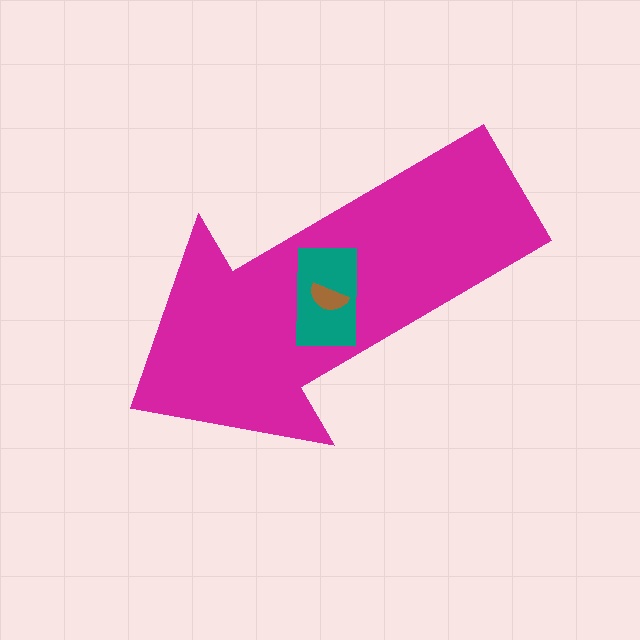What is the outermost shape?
The magenta arrow.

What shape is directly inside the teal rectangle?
The brown semicircle.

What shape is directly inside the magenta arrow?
The teal rectangle.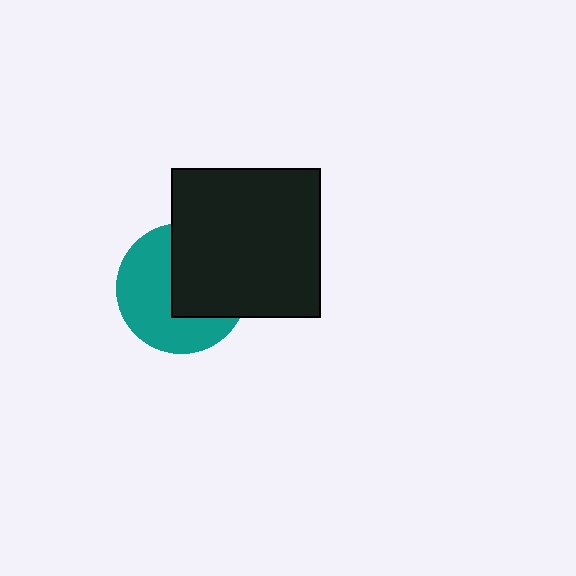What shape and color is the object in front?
The object in front is a black square.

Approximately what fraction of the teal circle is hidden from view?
Roughly 46% of the teal circle is hidden behind the black square.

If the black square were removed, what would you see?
You would see the complete teal circle.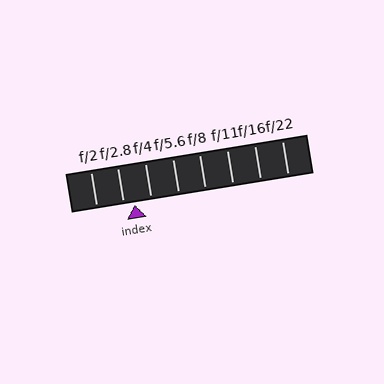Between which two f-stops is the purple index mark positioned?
The index mark is between f/2.8 and f/4.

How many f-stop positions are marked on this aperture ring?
There are 8 f-stop positions marked.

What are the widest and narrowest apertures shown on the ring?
The widest aperture shown is f/2 and the narrowest is f/22.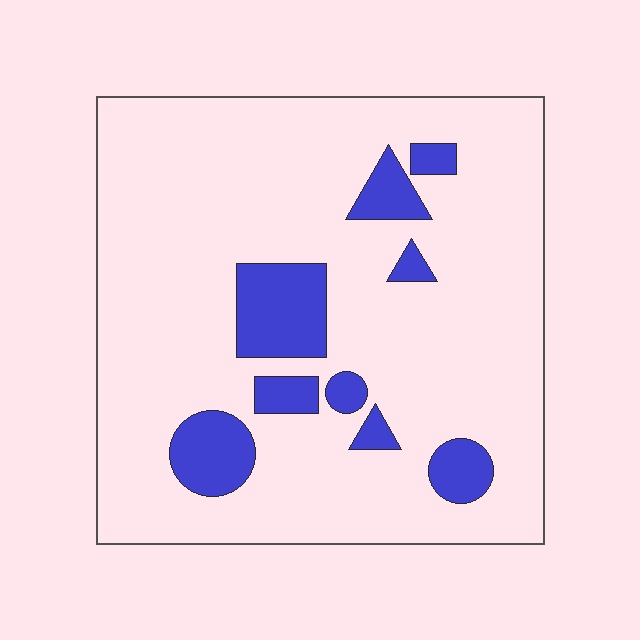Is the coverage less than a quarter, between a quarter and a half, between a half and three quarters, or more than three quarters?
Less than a quarter.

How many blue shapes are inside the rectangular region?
9.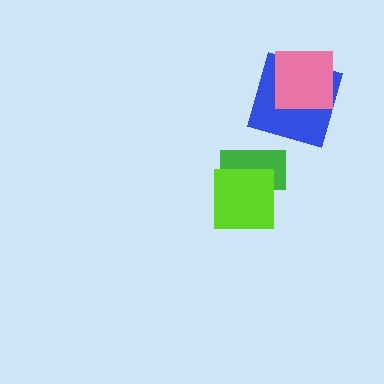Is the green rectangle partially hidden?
Yes, it is partially covered by another shape.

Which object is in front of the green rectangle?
The lime square is in front of the green rectangle.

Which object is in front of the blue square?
The pink square is in front of the blue square.